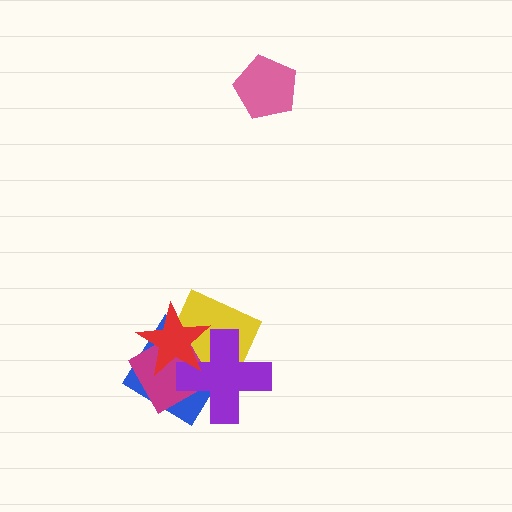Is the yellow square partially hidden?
Yes, it is partially covered by another shape.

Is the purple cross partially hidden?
Yes, it is partially covered by another shape.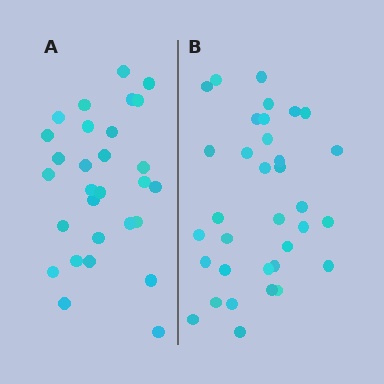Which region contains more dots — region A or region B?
Region B (the right region) has more dots.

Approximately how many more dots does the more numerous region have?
Region B has about 5 more dots than region A.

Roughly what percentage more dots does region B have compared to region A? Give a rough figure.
About 15% more.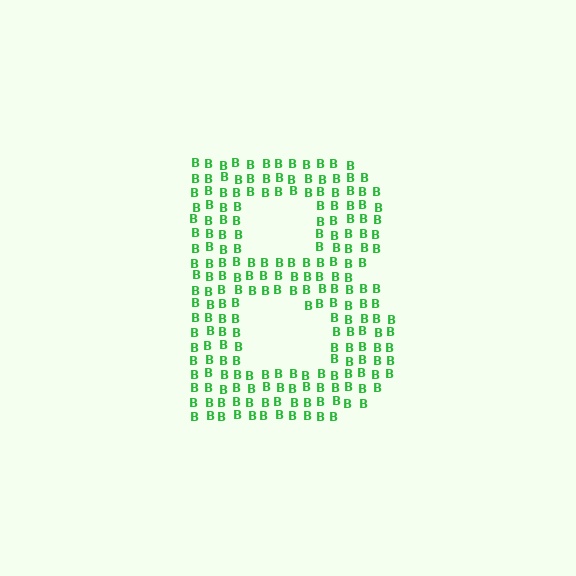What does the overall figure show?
The overall figure shows the letter B.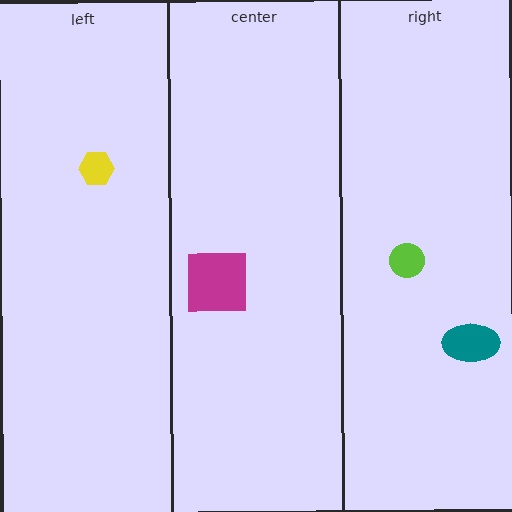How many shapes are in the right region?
2.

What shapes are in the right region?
The teal ellipse, the lime circle.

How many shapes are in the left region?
1.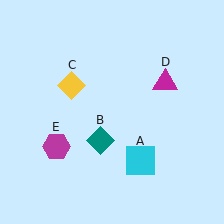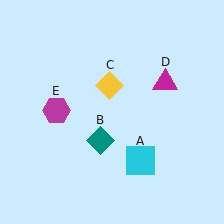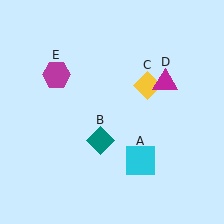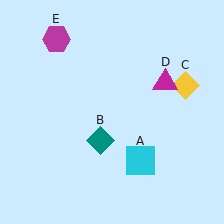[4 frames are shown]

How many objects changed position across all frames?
2 objects changed position: yellow diamond (object C), magenta hexagon (object E).